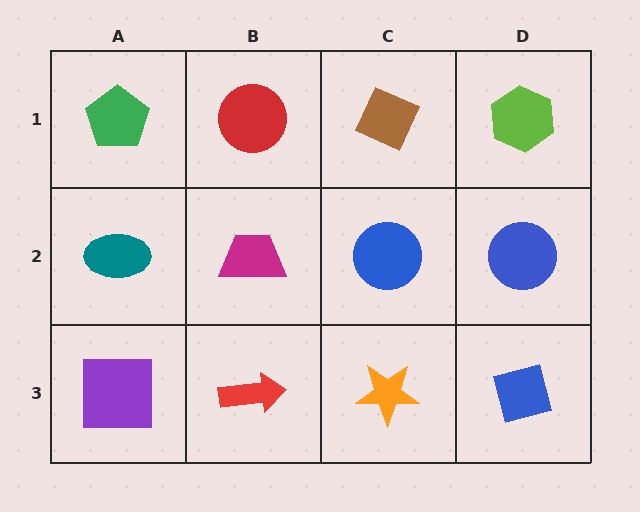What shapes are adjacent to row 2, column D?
A lime hexagon (row 1, column D), a blue square (row 3, column D), a blue circle (row 2, column C).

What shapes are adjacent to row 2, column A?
A green pentagon (row 1, column A), a purple square (row 3, column A), a magenta trapezoid (row 2, column B).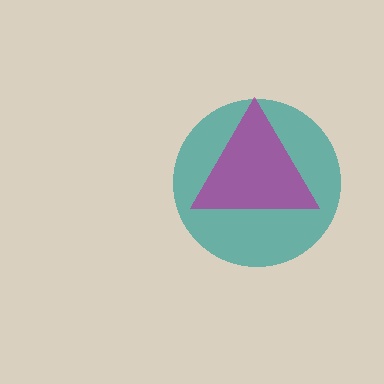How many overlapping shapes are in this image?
There are 2 overlapping shapes in the image.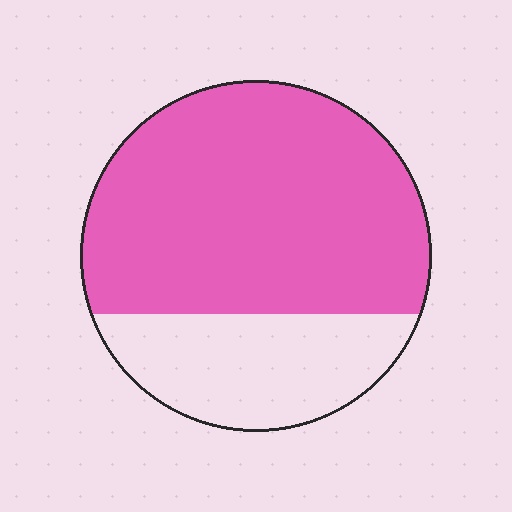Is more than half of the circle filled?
Yes.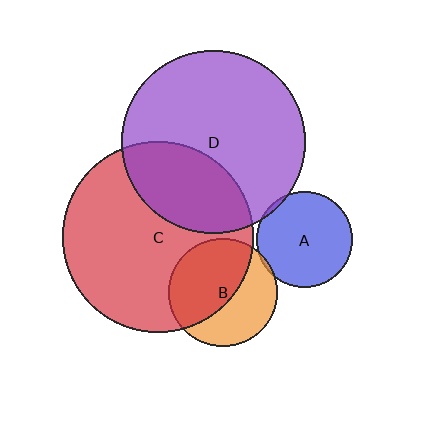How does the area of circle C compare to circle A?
Approximately 4.0 times.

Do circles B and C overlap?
Yes.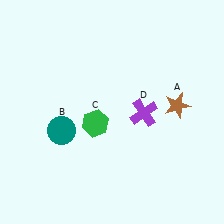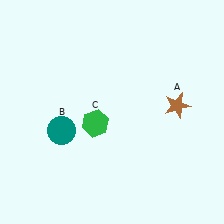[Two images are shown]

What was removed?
The purple cross (D) was removed in Image 2.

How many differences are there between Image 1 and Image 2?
There is 1 difference between the two images.